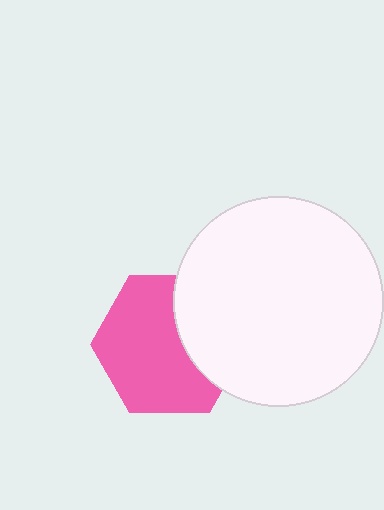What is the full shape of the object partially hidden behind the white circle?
The partially hidden object is a pink hexagon.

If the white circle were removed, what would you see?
You would see the complete pink hexagon.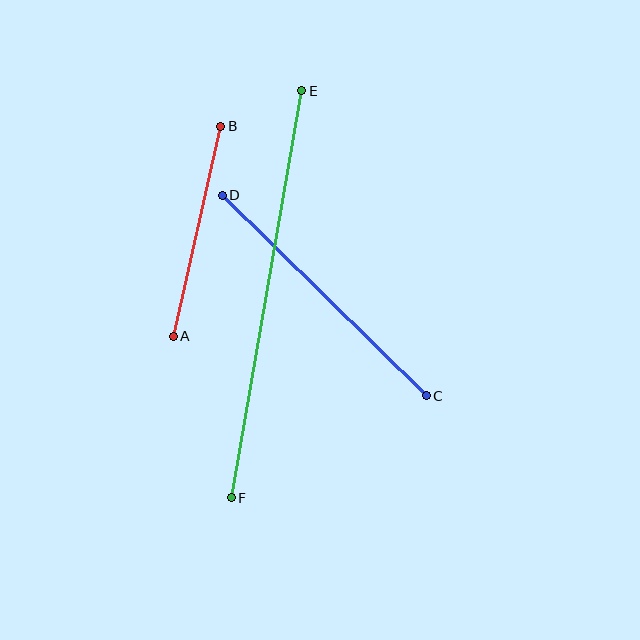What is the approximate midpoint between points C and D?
The midpoint is at approximately (324, 295) pixels.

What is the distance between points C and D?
The distance is approximately 286 pixels.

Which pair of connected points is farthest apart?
Points E and F are farthest apart.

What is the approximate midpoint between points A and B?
The midpoint is at approximately (197, 231) pixels.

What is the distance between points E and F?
The distance is approximately 413 pixels.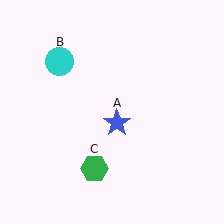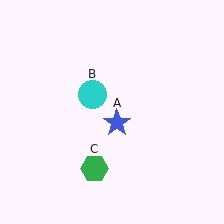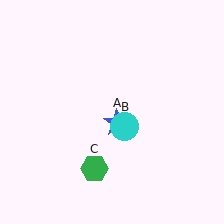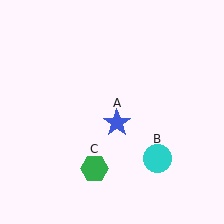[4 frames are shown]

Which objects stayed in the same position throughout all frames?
Blue star (object A) and green hexagon (object C) remained stationary.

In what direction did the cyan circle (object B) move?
The cyan circle (object B) moved down and to the right.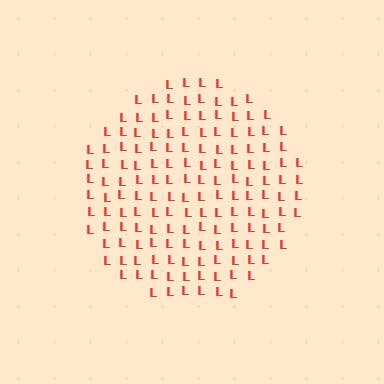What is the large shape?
The large shape is a circle.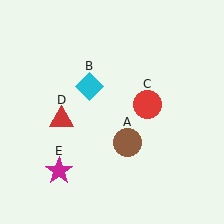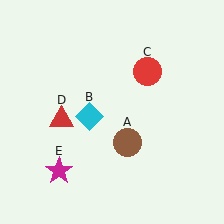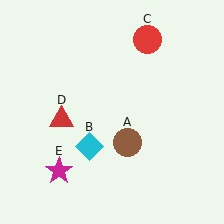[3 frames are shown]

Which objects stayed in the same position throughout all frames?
Brown circle (object A) and red triangle (object D) and magenta star (object E) remained stationary.